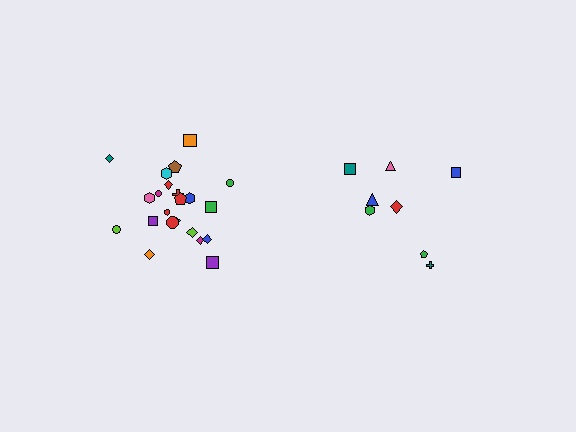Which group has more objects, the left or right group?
The left group.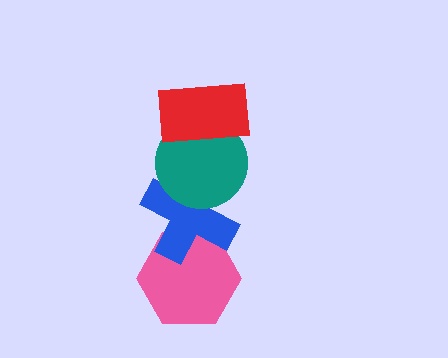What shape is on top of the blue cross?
The teal circle is on top of the blue cross.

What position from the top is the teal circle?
The teal circle is 2nd from the top.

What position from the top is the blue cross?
The blue cross is 3rd from the top.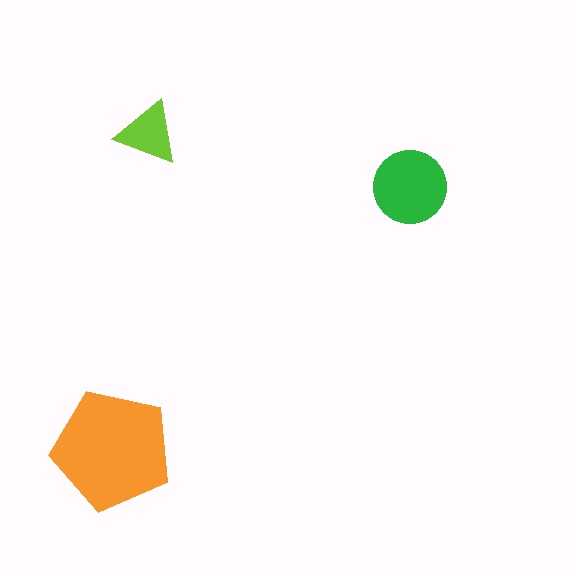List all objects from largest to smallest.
The orange pentagon, the green circle, the lime triangle.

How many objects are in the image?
There are 3 objects in the image.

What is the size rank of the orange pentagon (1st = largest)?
1st.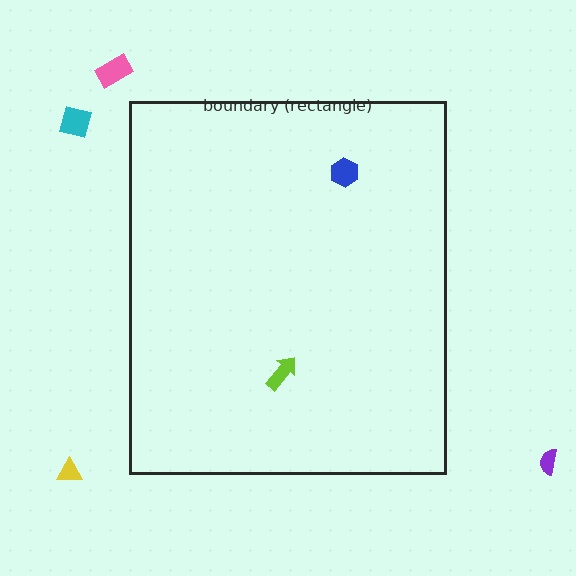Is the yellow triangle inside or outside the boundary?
Outside.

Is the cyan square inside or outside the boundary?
Outside.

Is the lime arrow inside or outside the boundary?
Inside.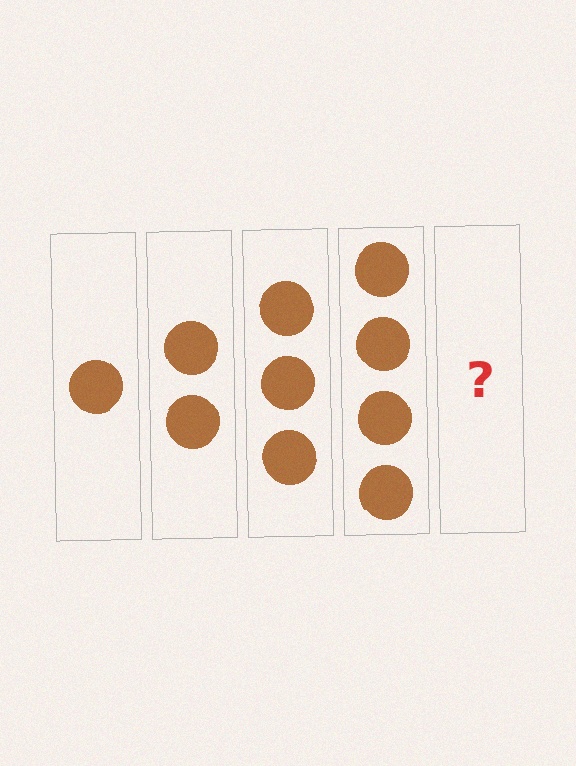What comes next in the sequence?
The next element should be 5 circles.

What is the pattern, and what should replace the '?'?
The pattern is that each step adds one more circle. The '?' should be 5 circles.